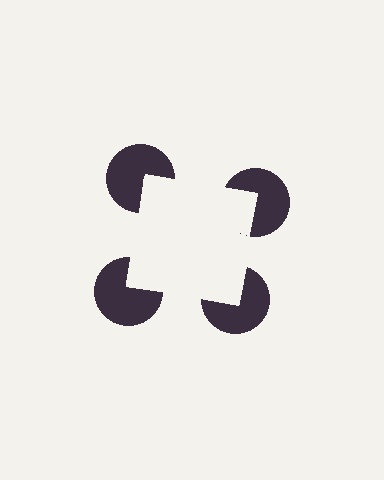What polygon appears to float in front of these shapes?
An illusory square — its edges are inferred from the aligned wedge cuts in the pac-man discs, not physically drawn.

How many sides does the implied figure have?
4 sides.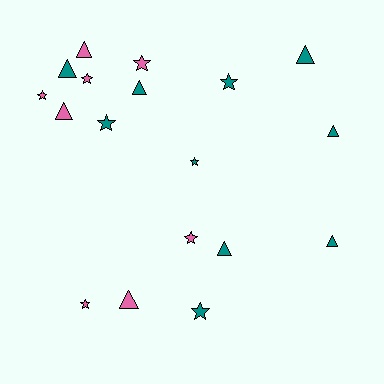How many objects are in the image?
There are 18 objects.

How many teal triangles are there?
There are 6 teal triangles.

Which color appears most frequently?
Teal, with 10 objects.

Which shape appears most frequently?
Triangle, with 9 objects.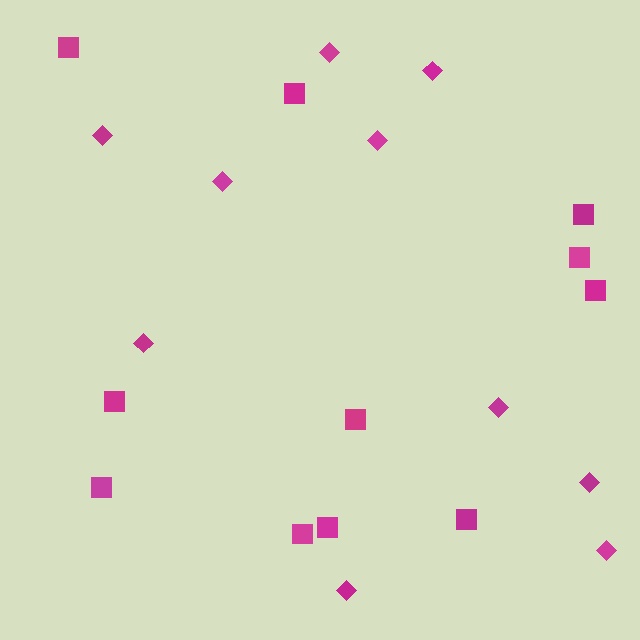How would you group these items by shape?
There are 2 groups: one group of diamonds (10) and one group of squares (11).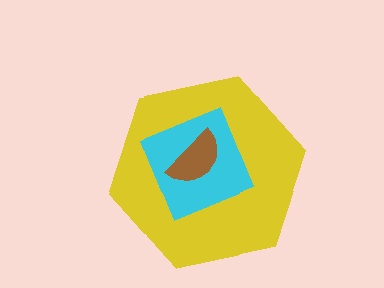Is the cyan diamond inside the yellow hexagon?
Yes.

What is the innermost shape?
The brown semicircle.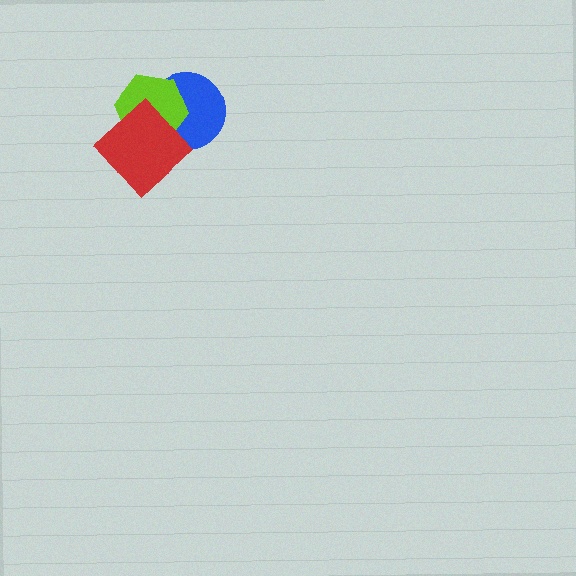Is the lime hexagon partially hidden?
Yes, it is partially covered by another shape.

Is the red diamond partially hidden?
No, no other shape covers it.